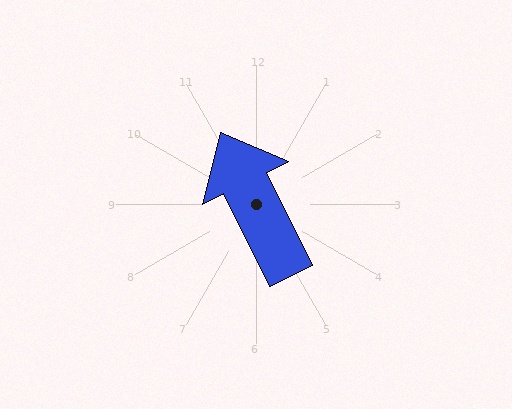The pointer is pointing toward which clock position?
Roughly 11 o'clock.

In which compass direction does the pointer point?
Northwest.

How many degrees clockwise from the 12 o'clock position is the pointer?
Approximately 334 degrees.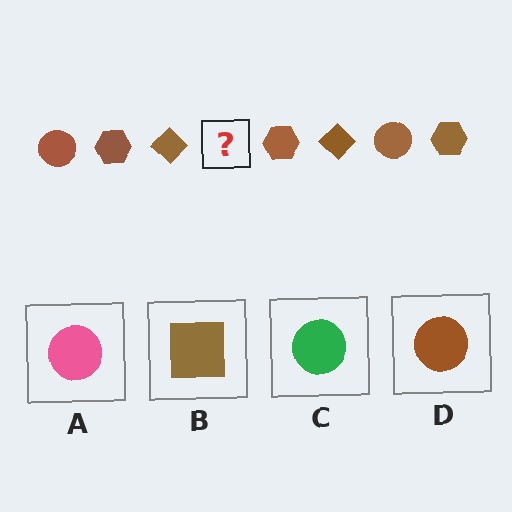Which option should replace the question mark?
Option D.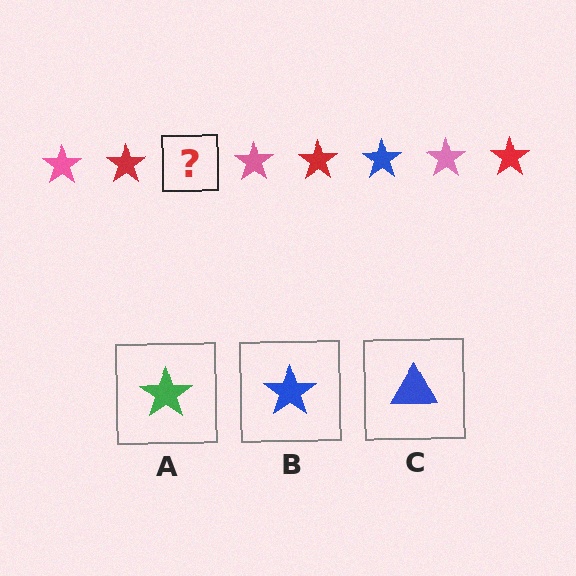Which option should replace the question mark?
Option B.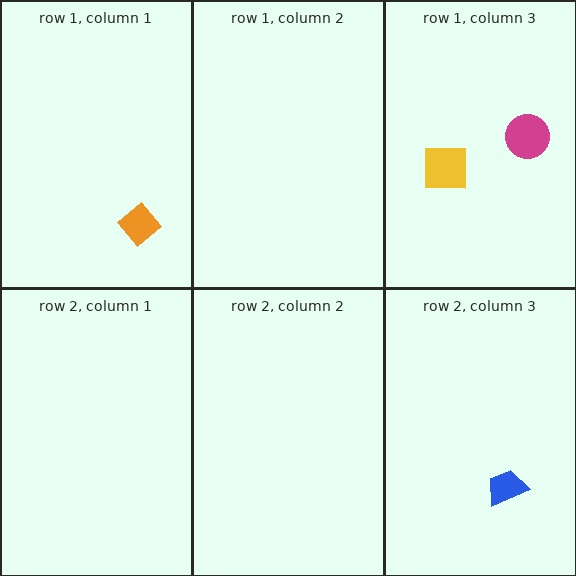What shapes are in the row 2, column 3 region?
The blue trapezoid.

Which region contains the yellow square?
The row 1, column 3 region.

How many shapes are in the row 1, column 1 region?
1.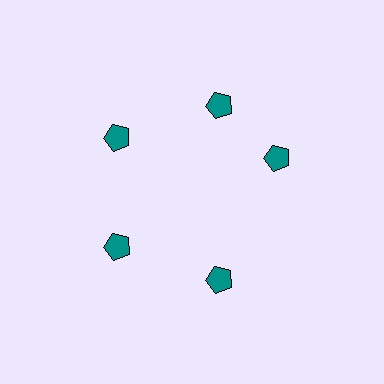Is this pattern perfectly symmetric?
No. The 5 teal pentagons are arranged in a ring, but one element near the 3 o'clock position is rotated out of alignment along the ring, breaking the 5-fold rotational symmetry.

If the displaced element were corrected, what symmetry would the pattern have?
It would have 5-fold rotational symmetry — the pattern would map onto itself every 72 degrees.